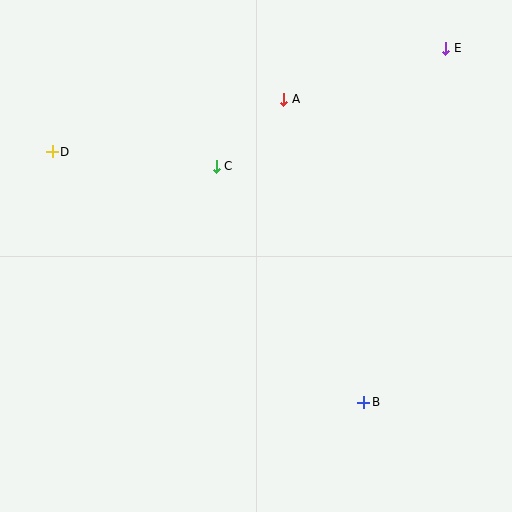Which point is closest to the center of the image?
Point C at (216, 166) is closest to the center.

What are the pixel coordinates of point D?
Point D is at (52, 152).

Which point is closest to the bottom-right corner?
Point B is closest to the bottom-right corner.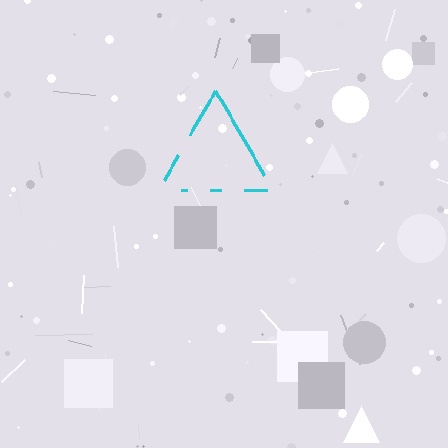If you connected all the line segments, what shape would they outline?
They would outline a triangle.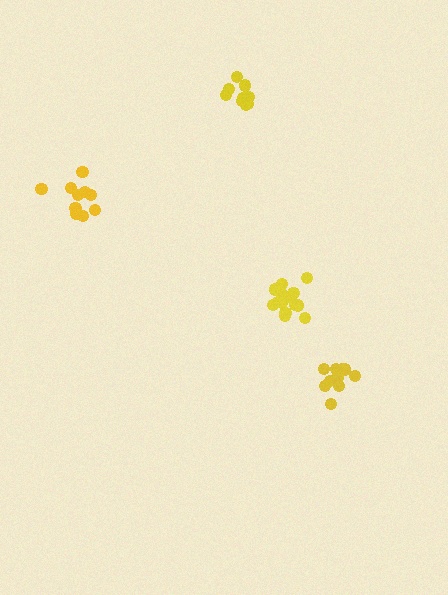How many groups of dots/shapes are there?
There are 4 groups.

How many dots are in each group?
Group 1: 10 dots, Group 2: 9 dots, Group 3: 11 dots, Group 4: 15 dots (45 total).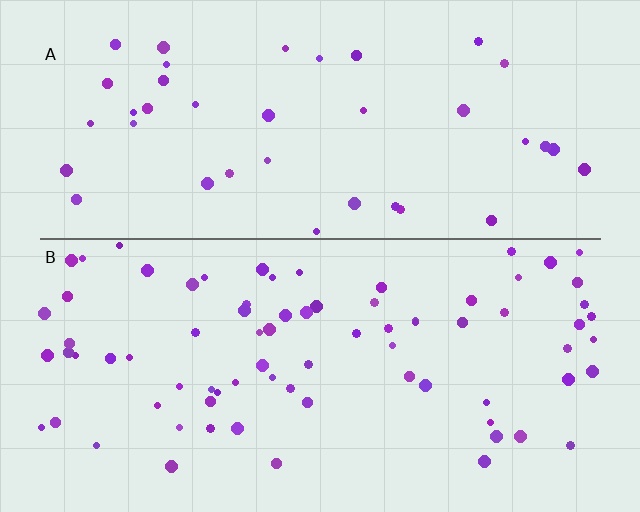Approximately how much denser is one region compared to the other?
Approximately 1.9× — region B over region A.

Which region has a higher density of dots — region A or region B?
B (the bottom).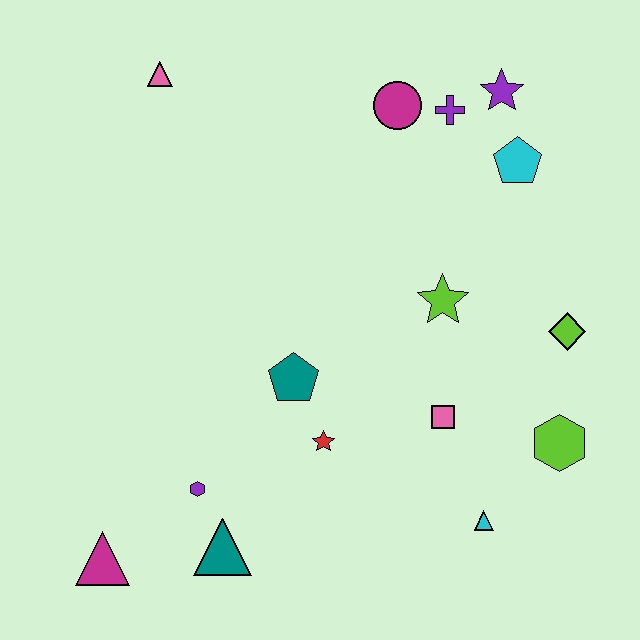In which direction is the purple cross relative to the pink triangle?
The purple cross is to the right of the pink triangle.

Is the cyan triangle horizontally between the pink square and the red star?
No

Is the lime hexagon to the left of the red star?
No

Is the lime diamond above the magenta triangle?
Yes